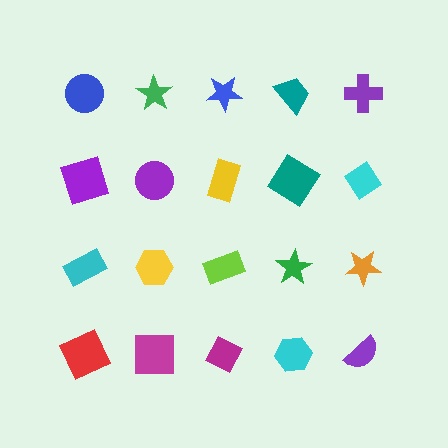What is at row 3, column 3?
A lime rectangle.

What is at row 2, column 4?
A teal diamond.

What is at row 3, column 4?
A green star.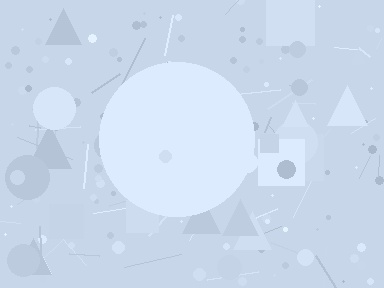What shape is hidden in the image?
A circle is hidden in the image.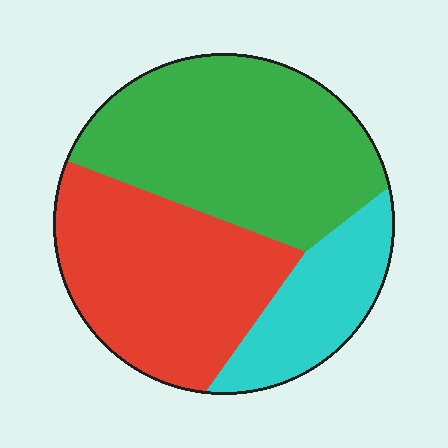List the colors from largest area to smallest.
From largest to smallest: green, red, cyan.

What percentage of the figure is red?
Red covers about 40% of the figure.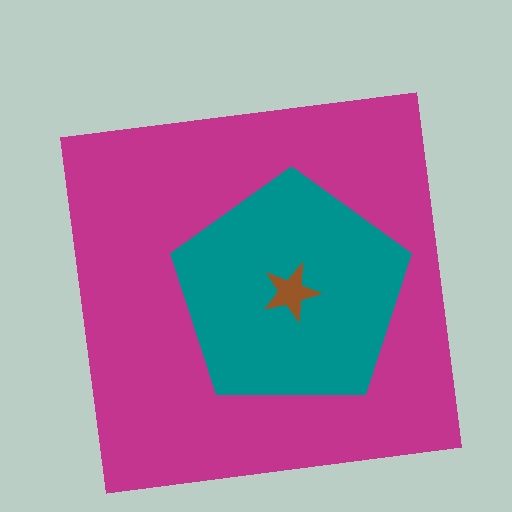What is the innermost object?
The brown star.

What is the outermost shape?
The magenta square.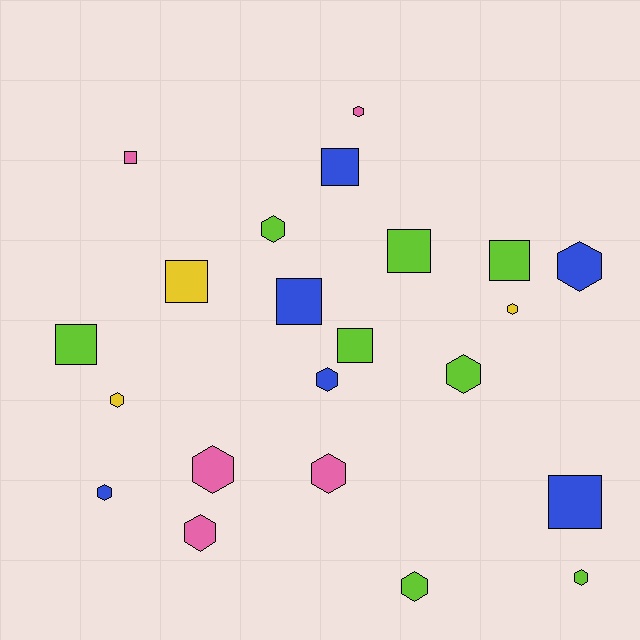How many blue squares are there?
There are 3 blue squares.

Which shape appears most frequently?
Hexagon, with 13 objects.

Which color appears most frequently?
Lime, with 8 objects.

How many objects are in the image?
There are 22 objects.